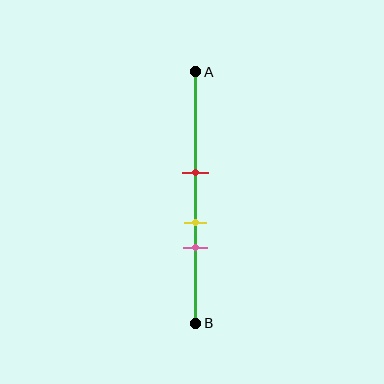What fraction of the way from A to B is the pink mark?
The pink mark is approximately 70% (0.7) of the way from A to B.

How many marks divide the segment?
There are 3 marks dividing the segment.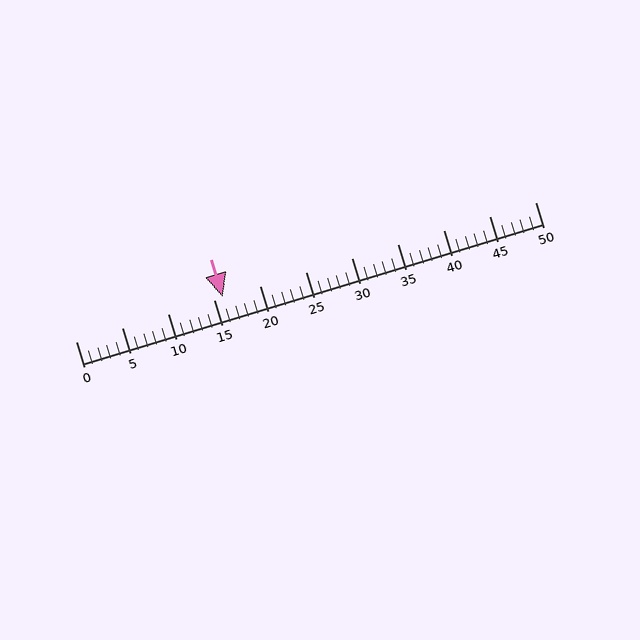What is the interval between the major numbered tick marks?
The major tick marks are spaced 5 units apart.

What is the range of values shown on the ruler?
The ruler shows values from 0 to 50.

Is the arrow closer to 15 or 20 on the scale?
The arrow is closer to 15.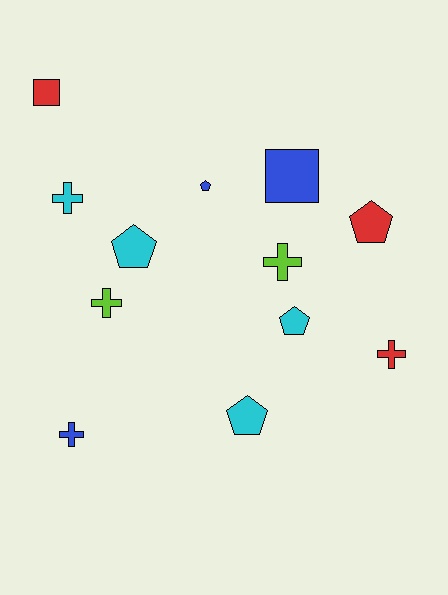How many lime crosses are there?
There are 2 lime crosses.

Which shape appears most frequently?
Pentagon, with 5 objects.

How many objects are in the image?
There are 12 objects.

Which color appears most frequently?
Cyan, with 4 objects.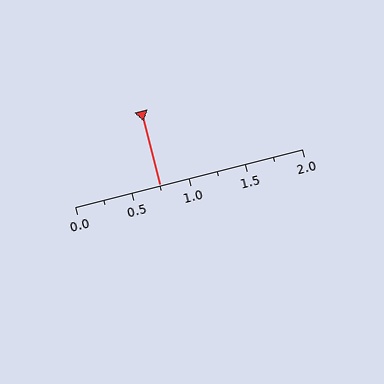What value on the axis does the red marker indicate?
The marker indicates approximately 0.75.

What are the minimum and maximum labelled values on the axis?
The axis runs from 0.0 to 2.0.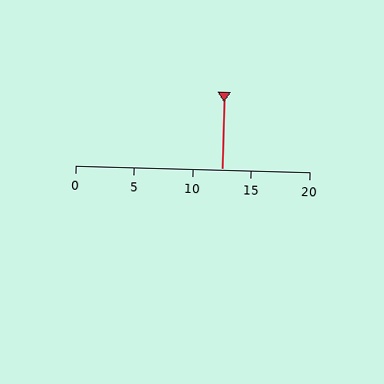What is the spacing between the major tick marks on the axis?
The major ticks are spaced 5 apart.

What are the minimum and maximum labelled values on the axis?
The axis runs from 0 to 20.